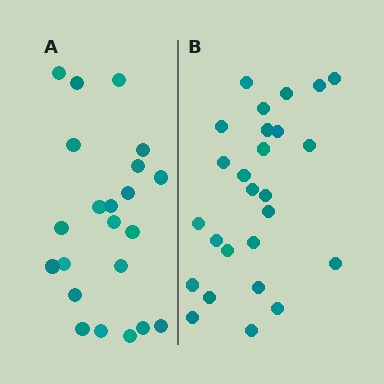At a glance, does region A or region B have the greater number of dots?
Region B (the right region) has more dots.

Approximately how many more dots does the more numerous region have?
Region B has about 4 more dots than region A.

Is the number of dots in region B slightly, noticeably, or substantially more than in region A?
Region B has only slightly more — the two regions are fairly close. The ratio is roughly 1.2 to 1.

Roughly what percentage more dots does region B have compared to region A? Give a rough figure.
About 20% more.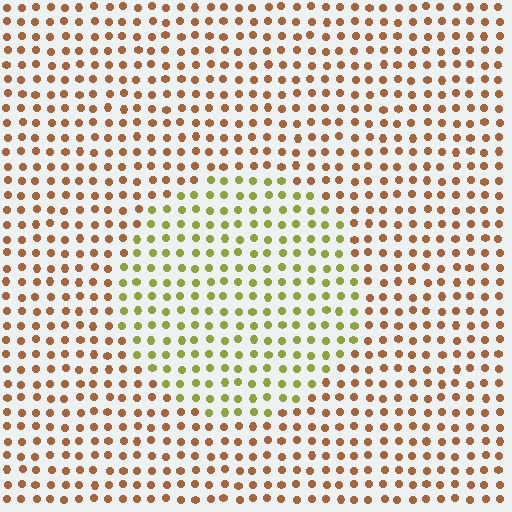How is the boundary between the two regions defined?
The boundary is defined purely by a slight shift in hue (about 50 degrees). Spacing, size, and orientation are identical on both sides.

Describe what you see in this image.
The image is filled with small brown elements in a uniform arrangement. A circle-shaped region is visible where the elements are tinted to a slightly different hue, forming a subtle color boundary.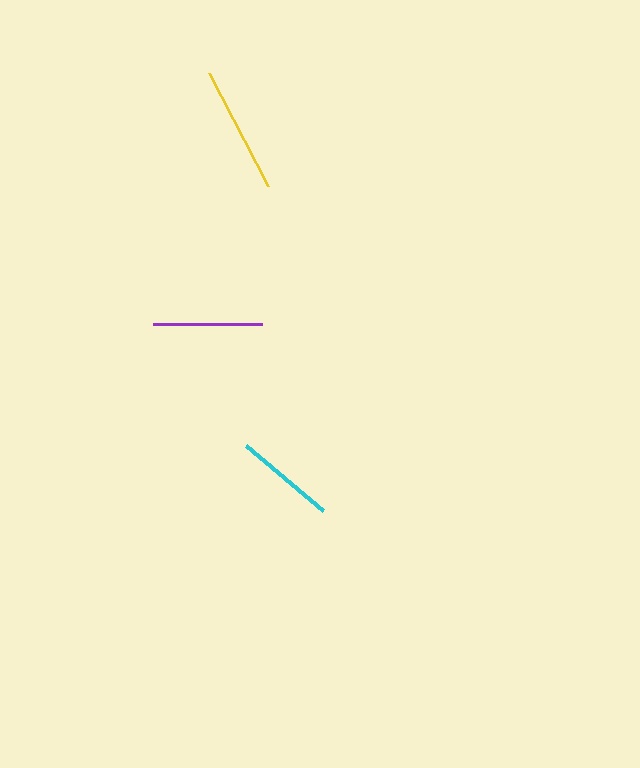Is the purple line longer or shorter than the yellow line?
The yellow line is longer than the purple line.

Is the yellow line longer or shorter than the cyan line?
The yellow line is longer than the cyan line.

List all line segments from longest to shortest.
From longest to shortest: yellow, purple, cyan.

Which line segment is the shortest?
The cyan line is the shortest at approximately 101 pixels.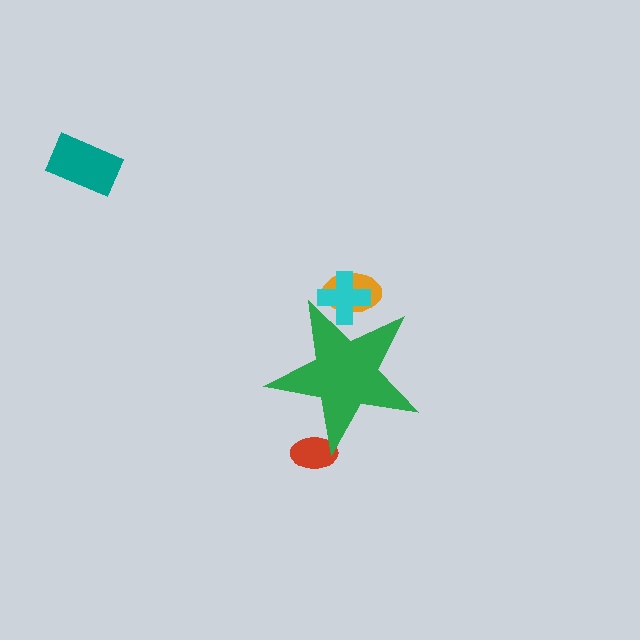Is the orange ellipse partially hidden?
Yes, the orange ellipse is partially hidden behind the green star.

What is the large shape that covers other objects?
A green star.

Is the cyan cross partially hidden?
Yes, the cyan cross is partially hidden behind the green star.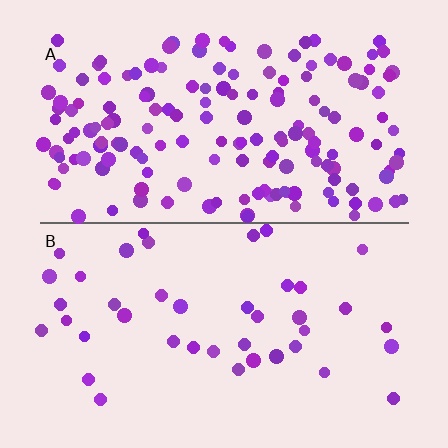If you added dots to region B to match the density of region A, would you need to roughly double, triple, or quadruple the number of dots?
Approximately quadruple.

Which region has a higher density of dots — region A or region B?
A (the top).